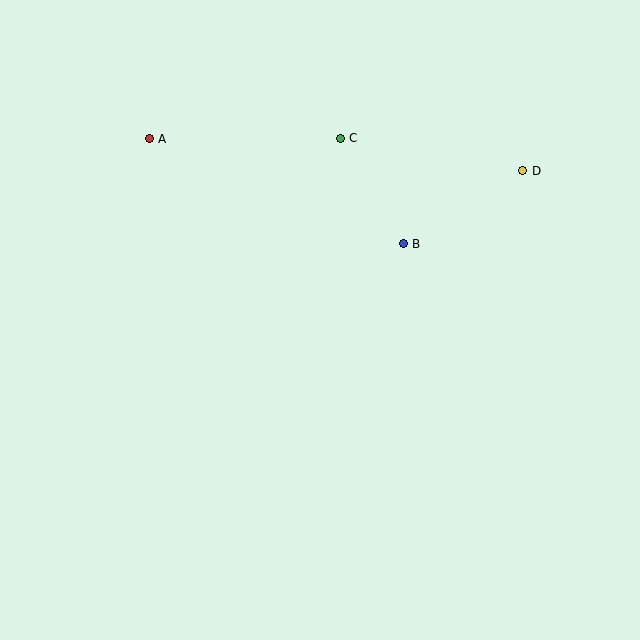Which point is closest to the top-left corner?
Point A is closest to the top-left corner.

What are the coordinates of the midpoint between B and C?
The midpoint between B and C is at (372, 191).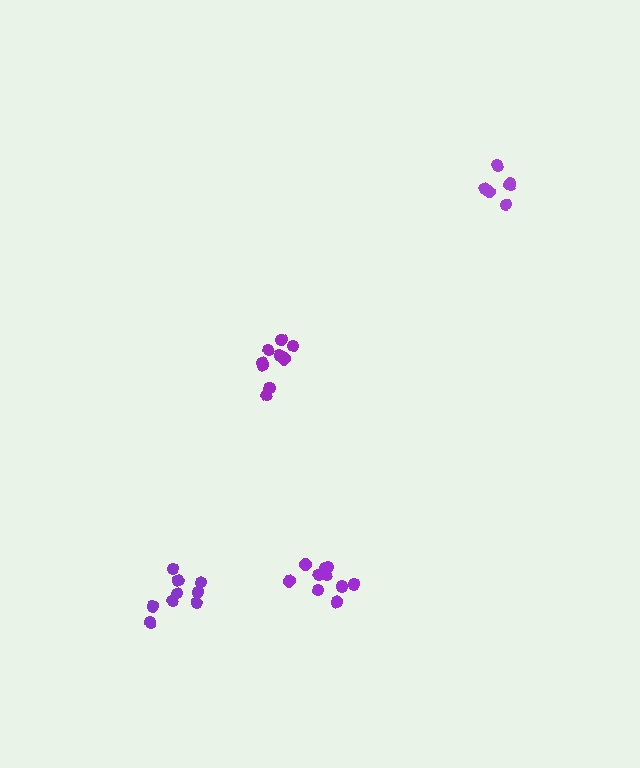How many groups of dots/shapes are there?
There are 4 groups.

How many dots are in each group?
Group 1: 9 dots, Group 2: 9 dots, Group 3: 10 dots, Group 4: 7 dots (35 total).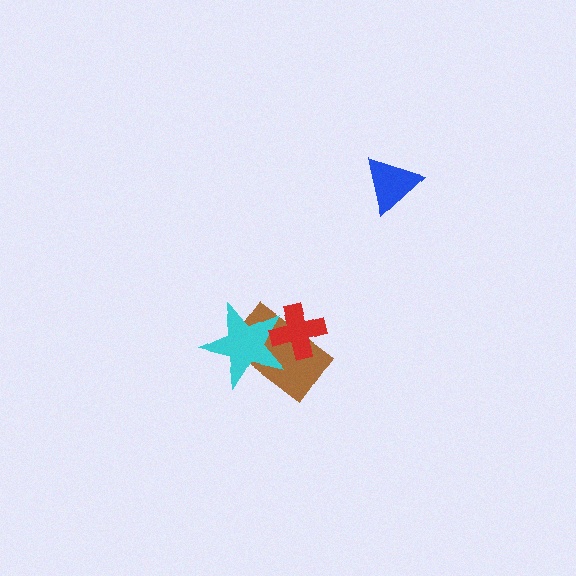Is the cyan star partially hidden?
Yes, it is partially covered by another shape.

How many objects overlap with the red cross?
2 objects overlap with the red cross.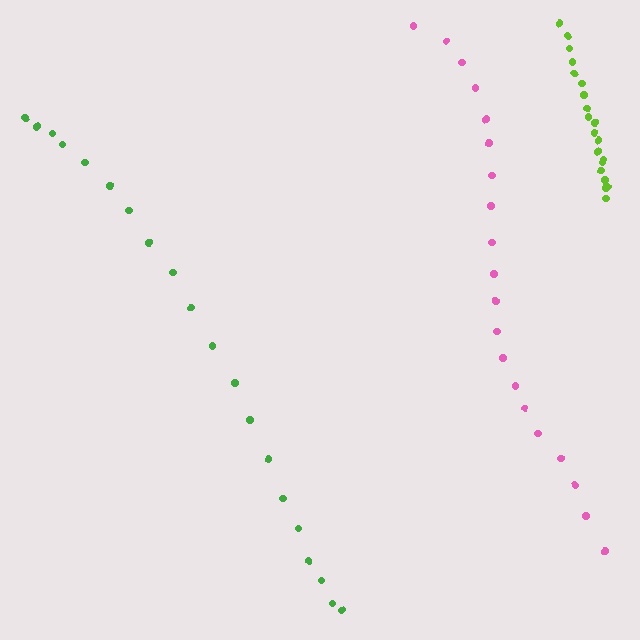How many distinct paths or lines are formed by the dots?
There are 3 distinct paths.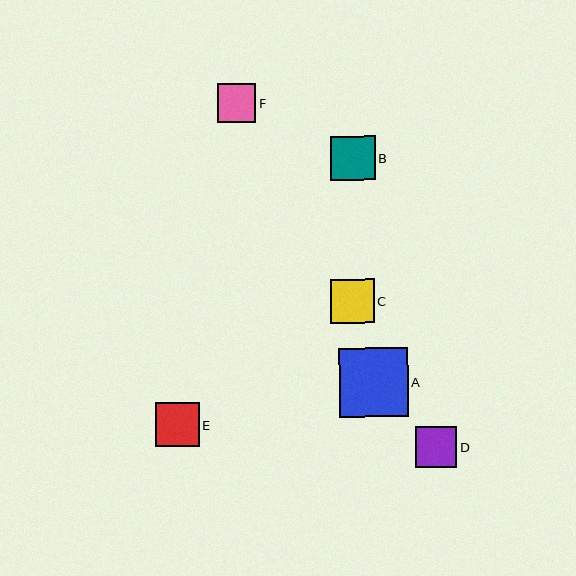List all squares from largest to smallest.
From largest to smallest: A, B, E, C, D, F.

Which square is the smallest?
Square F is the smallest with a size of approximately 38 pixels.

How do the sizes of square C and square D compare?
Square C and square D are approximately the same size.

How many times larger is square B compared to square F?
Square B is approximately 1.2 times the size of square F.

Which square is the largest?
Square A is the largest with a size of approximately 69 pixels.